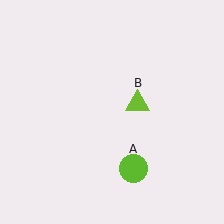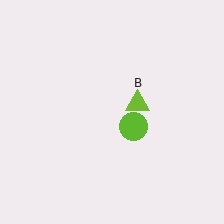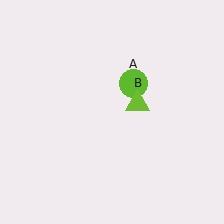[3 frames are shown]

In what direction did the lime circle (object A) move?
The lime circle (object A) moved up.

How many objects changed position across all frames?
1 object changed position: lime circle (object A).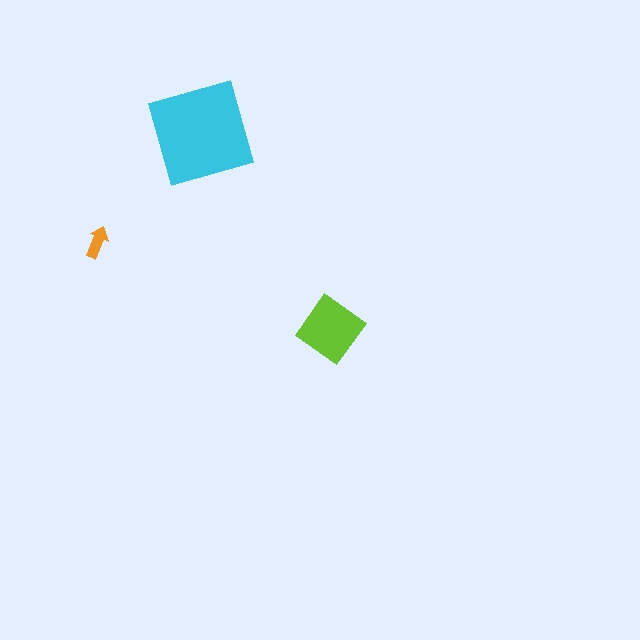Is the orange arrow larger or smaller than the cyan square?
Smaller.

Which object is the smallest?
The orange arrow.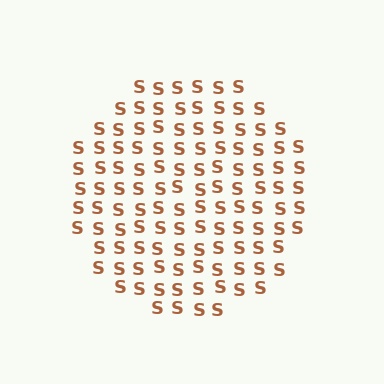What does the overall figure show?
The overall figure shows a circle.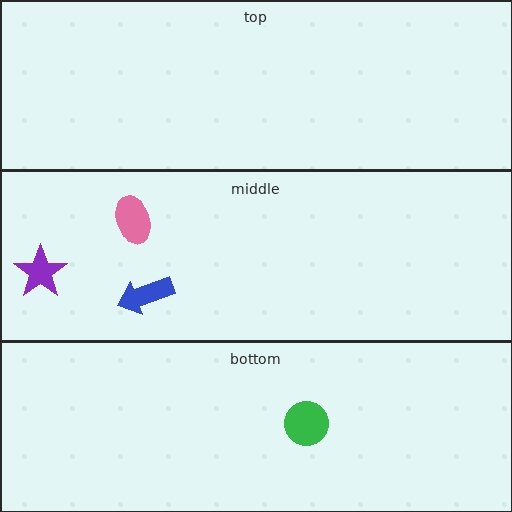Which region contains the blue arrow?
The middle region.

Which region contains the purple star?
The middle region.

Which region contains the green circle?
The bottom region.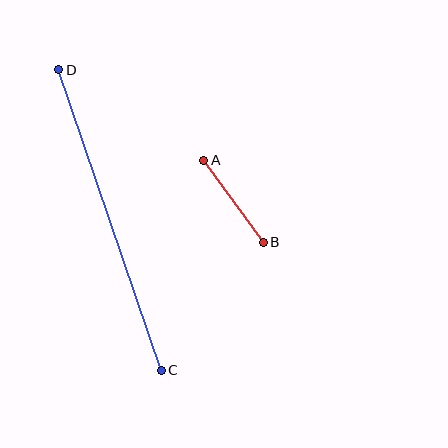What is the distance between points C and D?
The distance is approximately 318 pixels.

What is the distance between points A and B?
The distance is approximately 101 pixels.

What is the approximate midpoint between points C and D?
The midpoint is at approximately (110, 220) pixels.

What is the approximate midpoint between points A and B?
The midpoint is at approximately (234, 201) pixels.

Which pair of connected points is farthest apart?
Points C and D are farthest apart.